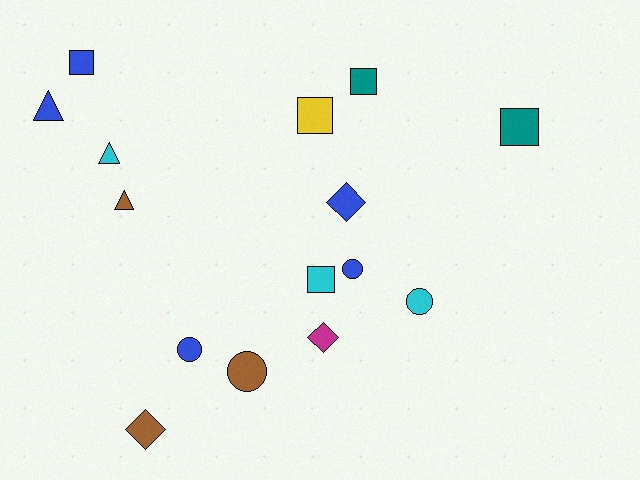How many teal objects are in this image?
There are 2 teal objects.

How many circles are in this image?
There are 4 circles.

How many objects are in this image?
There are 15 objects.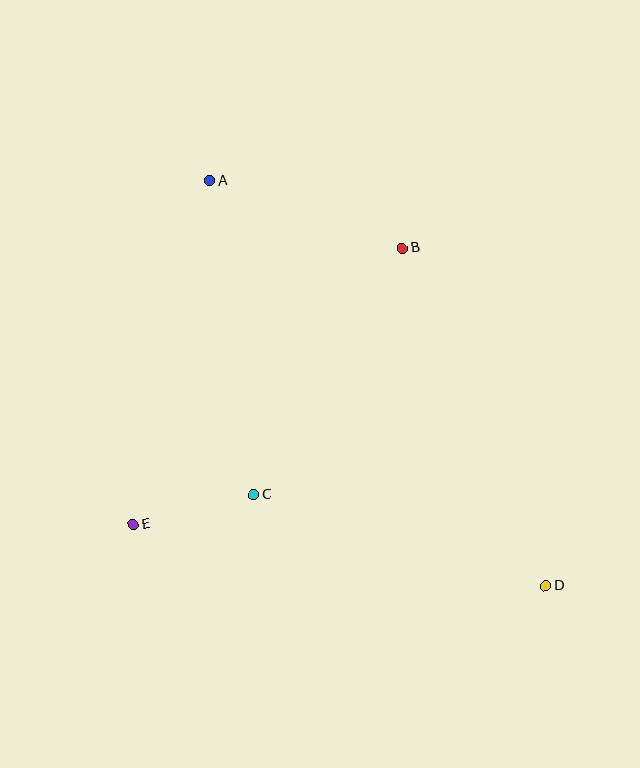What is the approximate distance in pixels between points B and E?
The distance between B and E is approximately 386 pixels.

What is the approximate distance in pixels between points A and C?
The distance between A and C is approximately 317 pixels.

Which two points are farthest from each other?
Points A and D are farthest from each other.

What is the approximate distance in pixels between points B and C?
The distance between B and C is approximately 287 pixels.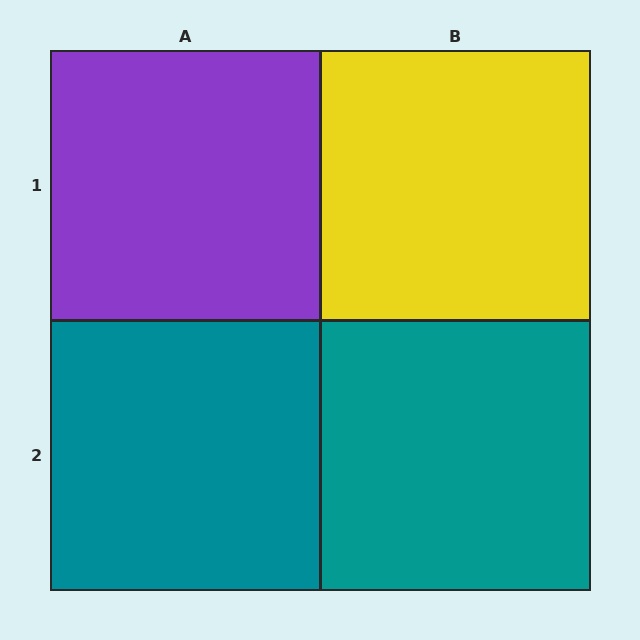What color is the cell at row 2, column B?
Teal.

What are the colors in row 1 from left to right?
Purple, yellow.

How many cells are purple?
1 cell is purple.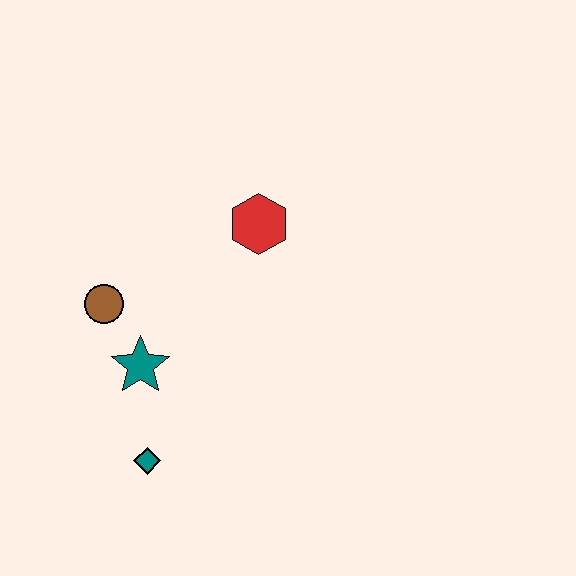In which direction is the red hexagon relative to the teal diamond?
The red hexagon is above the teal diamond.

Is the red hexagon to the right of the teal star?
Yes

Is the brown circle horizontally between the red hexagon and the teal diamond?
No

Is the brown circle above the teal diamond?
Yes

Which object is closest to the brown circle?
The teal star is closest to the brown circle.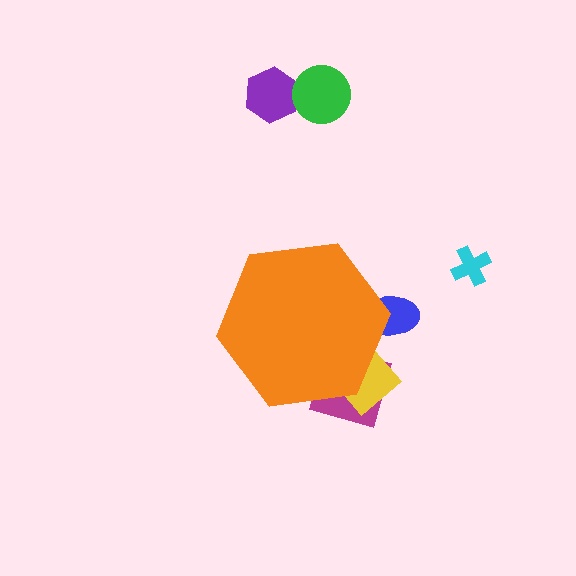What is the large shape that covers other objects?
An orange hexagon.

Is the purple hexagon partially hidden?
No, the purple hexagon is fully visible.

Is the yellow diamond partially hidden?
Yes, the yellow diamond is partially hidden behind the orange hexagon.